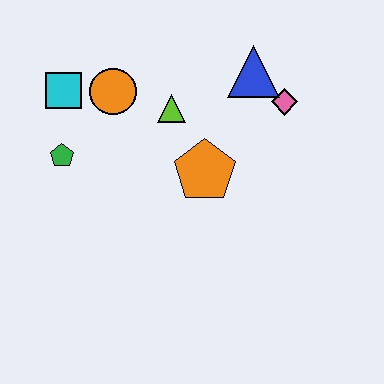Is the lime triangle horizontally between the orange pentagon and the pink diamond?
No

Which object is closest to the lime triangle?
The orange circle is closest to the lime triangle.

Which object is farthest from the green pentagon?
The pink diamond is farthest from the green pentagon.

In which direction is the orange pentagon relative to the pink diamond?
The orange pentagon is to the left of the pink diamond.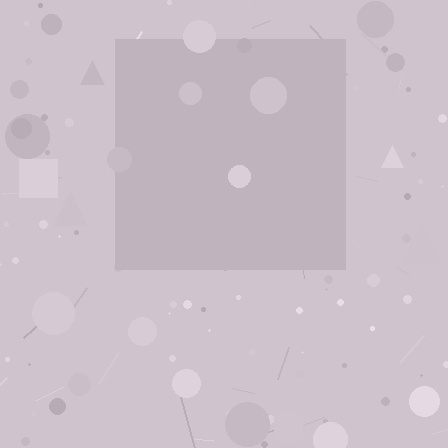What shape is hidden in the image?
A square is hidden in the image.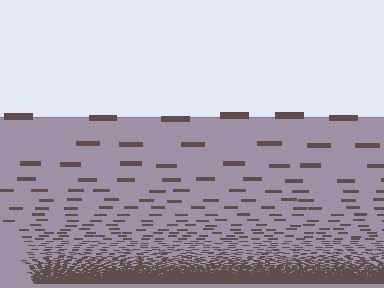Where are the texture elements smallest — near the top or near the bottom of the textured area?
Near the bottom.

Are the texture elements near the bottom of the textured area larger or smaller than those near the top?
Smaller. The gradient is inverted — elements near the bottom are smaller and denser.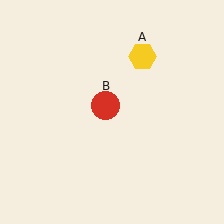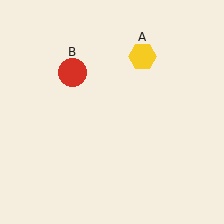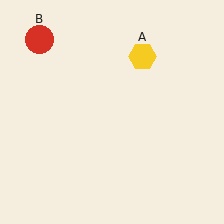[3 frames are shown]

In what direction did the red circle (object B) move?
The red circle (object B) moved up and to the left.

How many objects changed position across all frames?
1 object changed position: red circle (object B).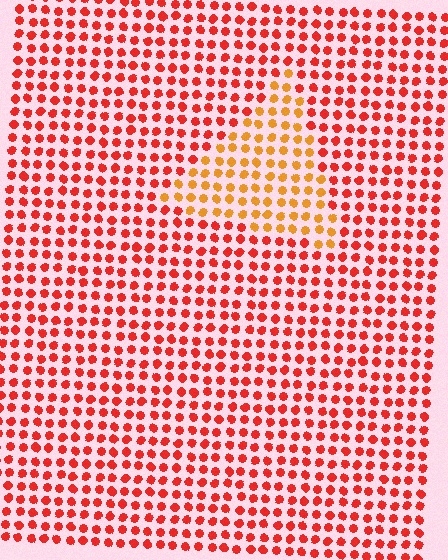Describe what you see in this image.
The image is filled with small red elements in a uniform arrangement. A triangle-shaped region is visible where the elements are tinted to a slightly different hue, forming a subtle color boundary.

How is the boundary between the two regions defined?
The boundary is defined purely by a slight shift in hue (about 34 degrees). Spacing, size, and orientation are identical on both sides.